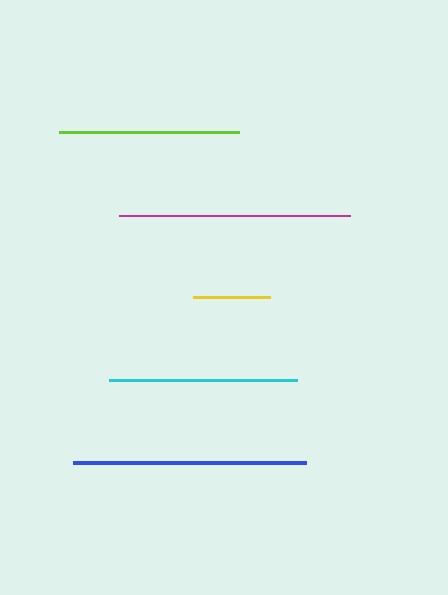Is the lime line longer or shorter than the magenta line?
The magenta line is longer than the lime line.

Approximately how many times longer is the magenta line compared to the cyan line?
The magenta line is approximately 1.2 times the length of the cyan line.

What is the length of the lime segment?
The lime segment is approximately 180 pixels long.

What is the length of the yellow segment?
The yellow segment is approximately 77 pixels long.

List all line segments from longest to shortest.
From longest to shortest: blue, magenta, cyan, lime, yellow.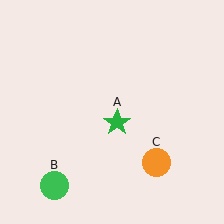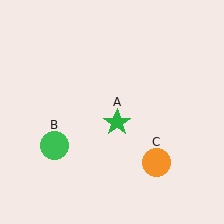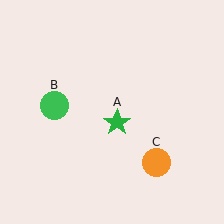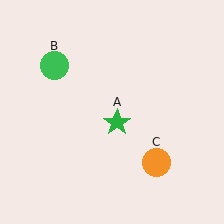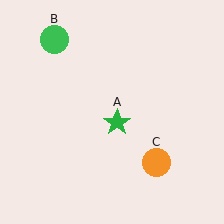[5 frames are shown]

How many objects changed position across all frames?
1 object changed position: green circle (object B).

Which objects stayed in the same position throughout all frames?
Green star (object A) and orange circle (object C) remained stationary.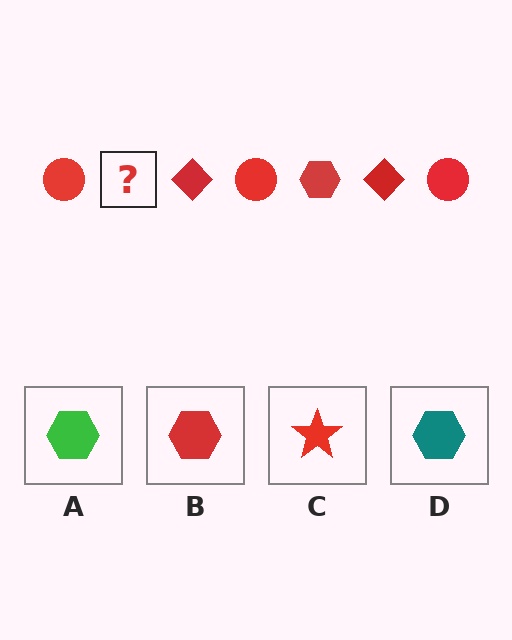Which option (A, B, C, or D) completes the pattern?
B.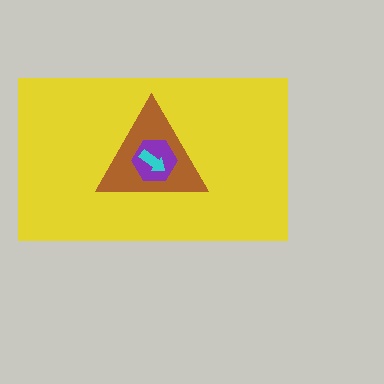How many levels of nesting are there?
4.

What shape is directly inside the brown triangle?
The purple hexagon.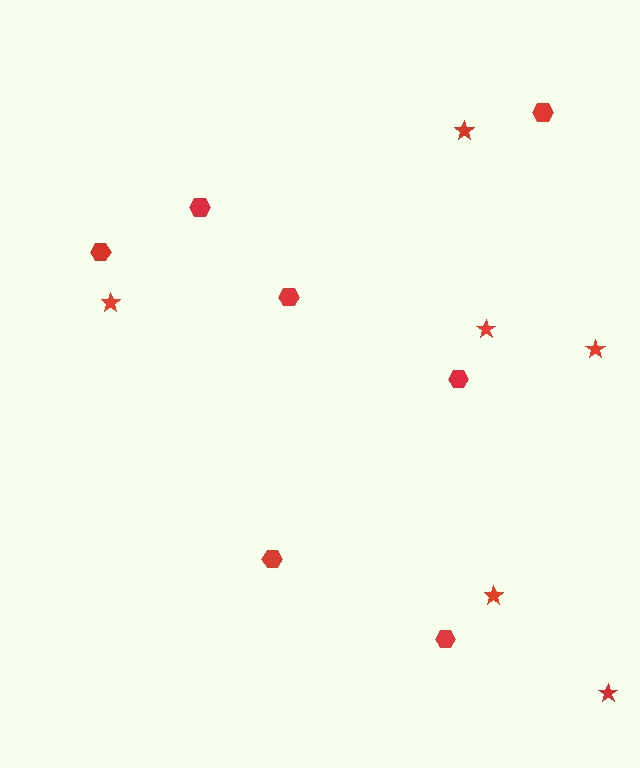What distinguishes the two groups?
There are 2 groups: one group of hexagons (7) and one group of stars (6).